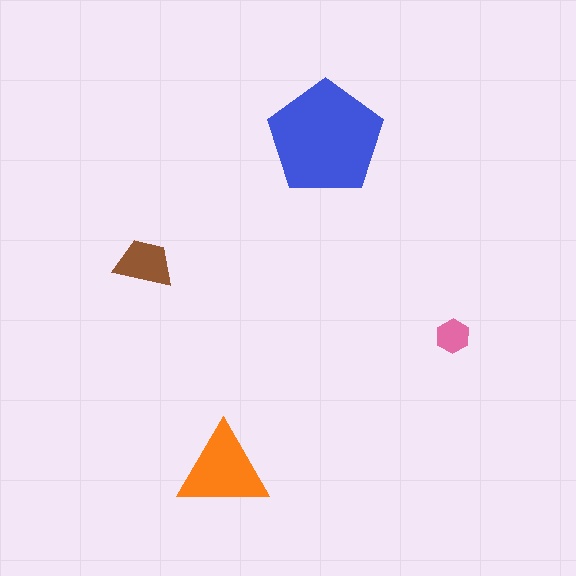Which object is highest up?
The blue pentagon is topmost.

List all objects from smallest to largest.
The pink hexagon, the brown trapezoid, the orange triangle, the blue pentagon.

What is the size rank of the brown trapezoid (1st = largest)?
3rd.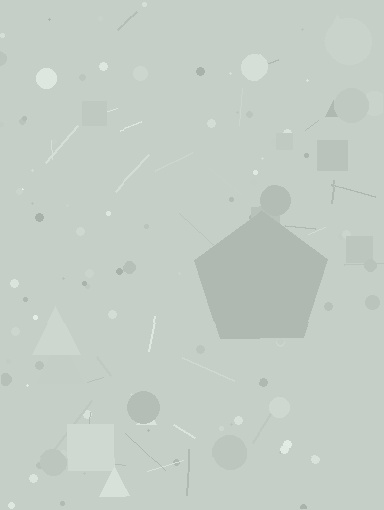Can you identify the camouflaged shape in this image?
The camouflaged shape is a pentagon.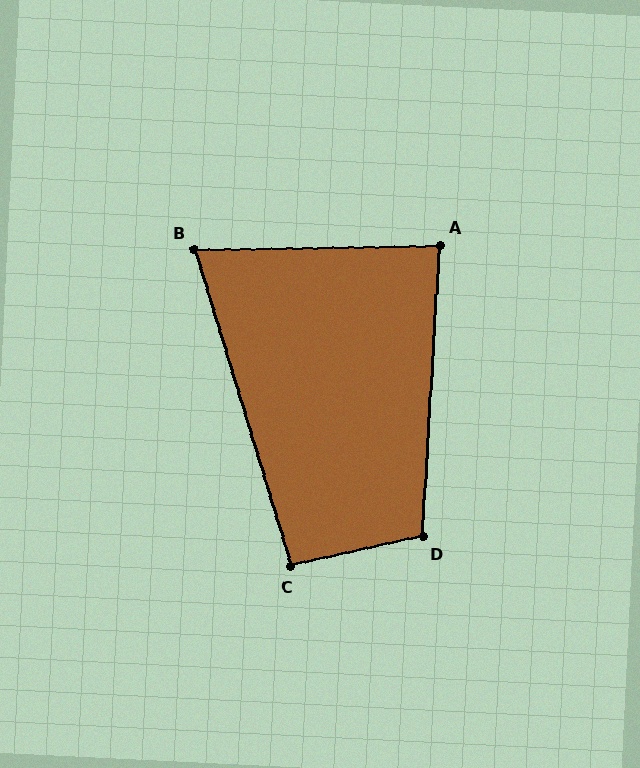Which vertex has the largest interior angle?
D, at approximately 106 degrees.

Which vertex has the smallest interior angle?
B, at approximately 74 degrees.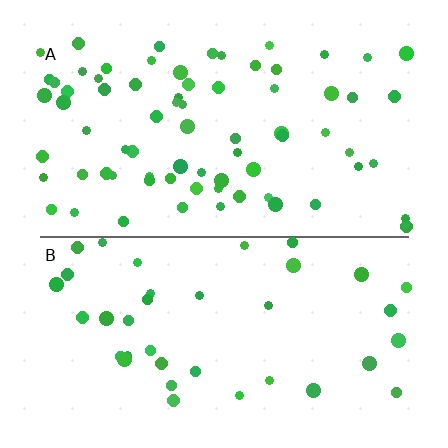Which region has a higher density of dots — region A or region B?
A (the top).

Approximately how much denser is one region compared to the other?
Approximately 1.9× — region A over region B.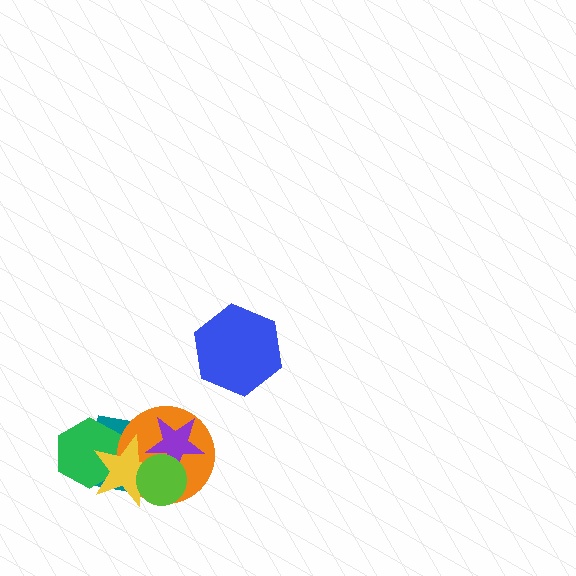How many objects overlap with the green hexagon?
2 objects overlap with the green hexagon.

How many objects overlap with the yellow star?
5 objects overlap with the yellow star.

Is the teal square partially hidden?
Yes, it is partially covered by another shape.